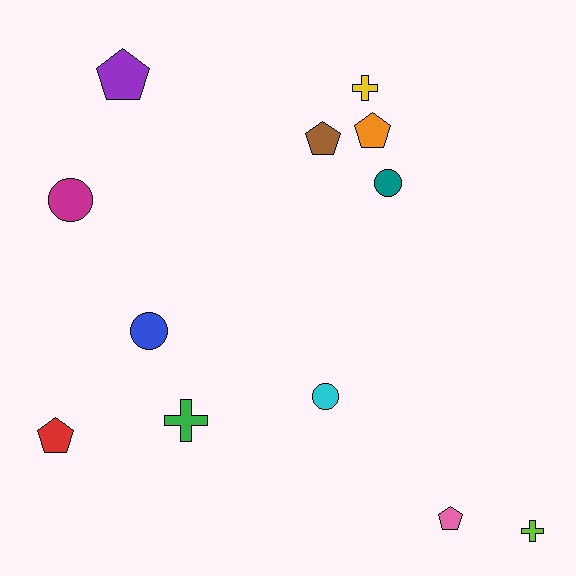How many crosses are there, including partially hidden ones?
There are 3 crosses.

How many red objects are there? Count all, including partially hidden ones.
There is 1 red object.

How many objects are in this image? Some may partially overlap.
There are 12 objects.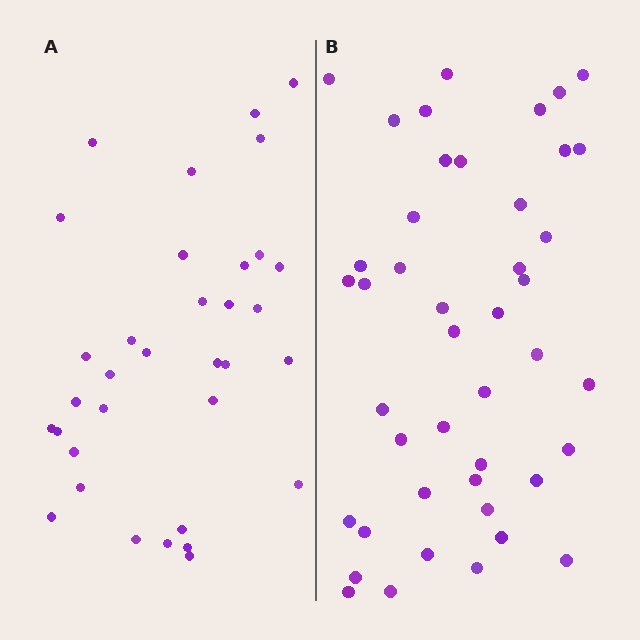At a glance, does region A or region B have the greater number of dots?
Region B (the right region) has more dots.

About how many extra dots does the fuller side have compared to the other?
Region B has roughly 10 or so more dots than region A.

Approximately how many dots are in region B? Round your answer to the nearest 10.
About 40 dots. (The exact count is 44, which rounds to 40.)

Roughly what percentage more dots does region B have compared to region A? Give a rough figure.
About 30% more.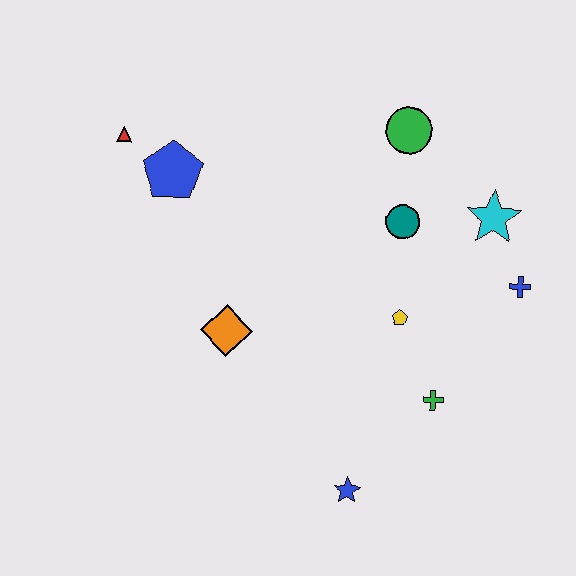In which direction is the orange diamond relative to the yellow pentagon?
The orange diamond is to the left of the yellow pentagon.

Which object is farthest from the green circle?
The blue star is farthest from the green circle.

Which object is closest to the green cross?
The yellow pentagon is closest to the green cross.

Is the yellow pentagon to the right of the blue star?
Yes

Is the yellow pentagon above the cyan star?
No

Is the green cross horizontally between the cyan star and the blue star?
Yes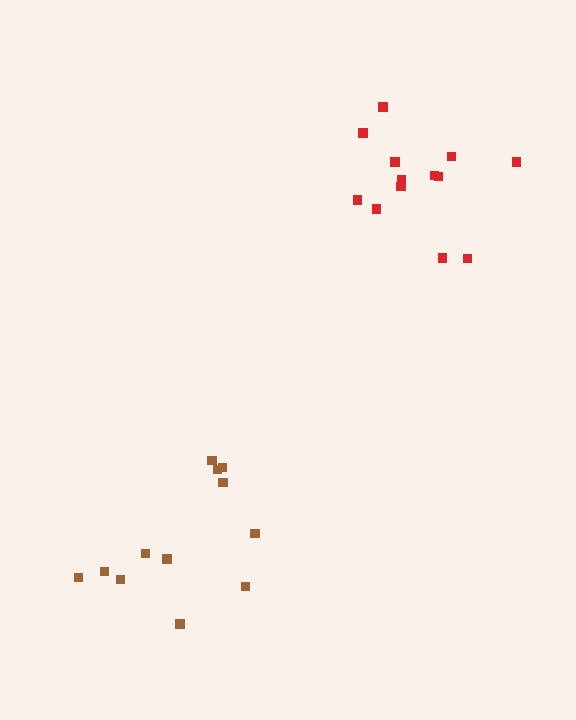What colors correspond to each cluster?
The clusters are colored: red, brown.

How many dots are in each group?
Group 1: 13 dots, Group 2: 12 dots (25 total).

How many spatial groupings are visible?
There are 2 spatial groupings.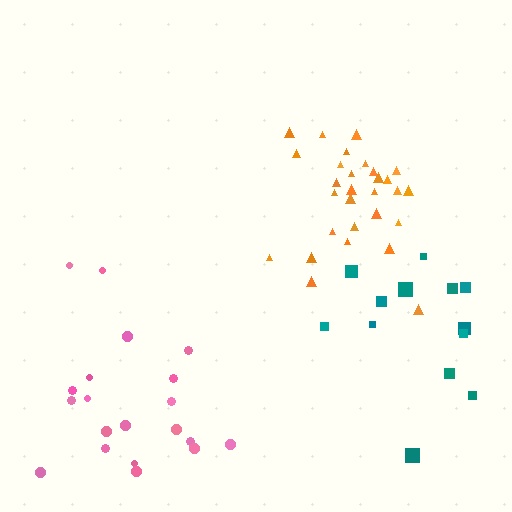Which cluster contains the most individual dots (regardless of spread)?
Orange (29).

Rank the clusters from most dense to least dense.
orange, teal, pink.